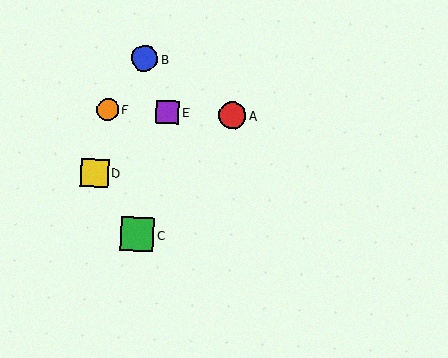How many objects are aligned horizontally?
3 objects (A, E, F) are aligned horizontally.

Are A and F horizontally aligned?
Yes, both are at y≈115.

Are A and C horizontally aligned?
No, A is at y≈115 and C is at y≈234.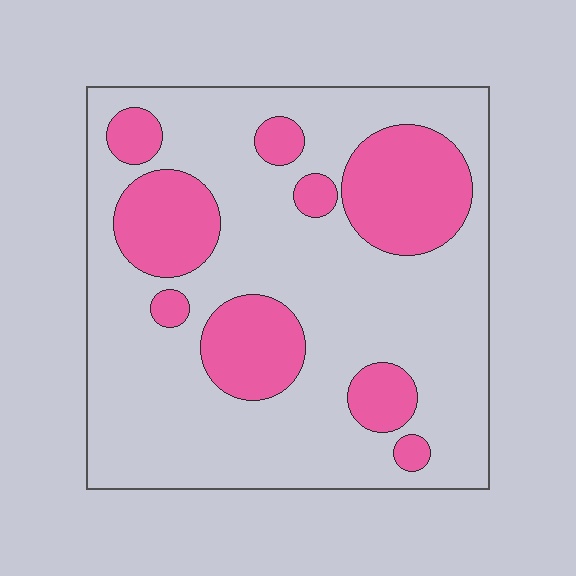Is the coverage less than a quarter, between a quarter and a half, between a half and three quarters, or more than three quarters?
Between a quarter and a half.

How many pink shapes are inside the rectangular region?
9.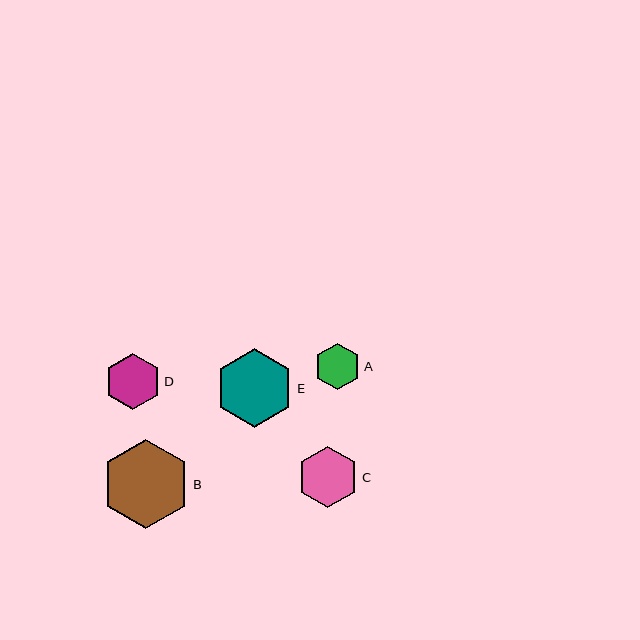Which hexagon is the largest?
Hexagon B is the largest with a size of approximately 88 pixels.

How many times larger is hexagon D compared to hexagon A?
Hexagon D is approximately 1.2 times the size of hexagon A.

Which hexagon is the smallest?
Hexagon A is the smallest with a size of approximately 46 pixels.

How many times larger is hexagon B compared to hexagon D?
Hexagon B is approximately 1.6 times the size of hexagon D.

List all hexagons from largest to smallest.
From largest to smallest: B, E, C, D, A.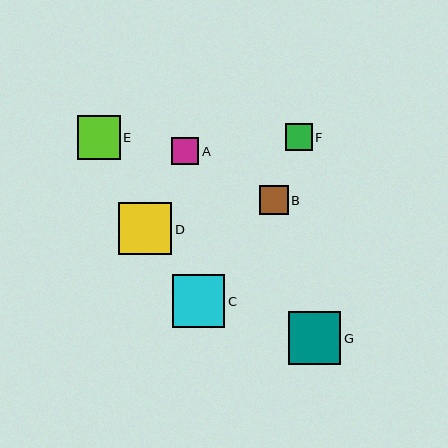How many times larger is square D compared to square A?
Square D is approximately 1.9 times the size of square A.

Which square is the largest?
Square G is the largest with a size of approximately 53 pixels.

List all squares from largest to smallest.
From largest to smallest: G, D, C, E, B, A, F.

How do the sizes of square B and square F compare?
Square B and square F are approximately the same size.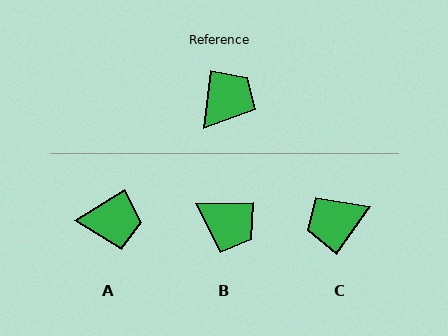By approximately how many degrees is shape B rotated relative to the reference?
Approximately 82 degrees clockwise.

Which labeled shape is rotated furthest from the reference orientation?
C, about 151 degrees away.